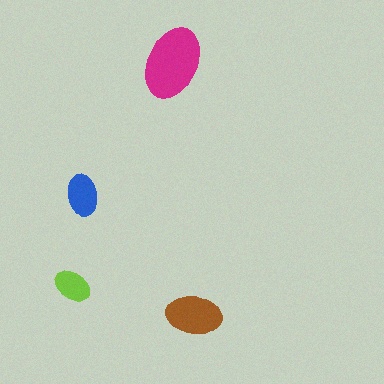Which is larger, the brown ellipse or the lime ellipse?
The brown one.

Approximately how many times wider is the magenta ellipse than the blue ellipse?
About 1.5 times wider.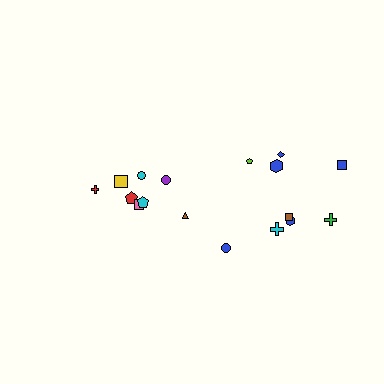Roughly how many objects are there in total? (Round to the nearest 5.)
Roughly 15 objects in total.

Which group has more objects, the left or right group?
The right group.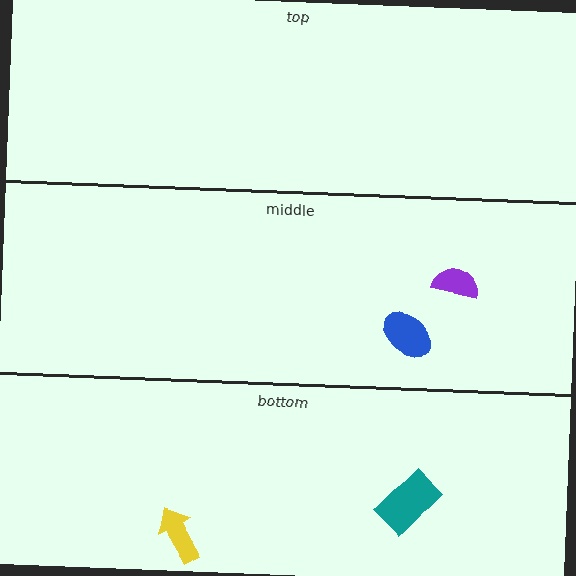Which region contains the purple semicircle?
The middle region.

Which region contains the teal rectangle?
The bottom region.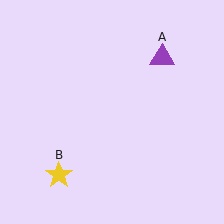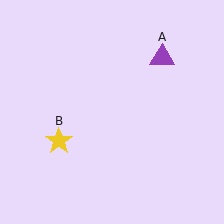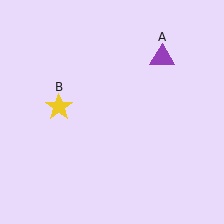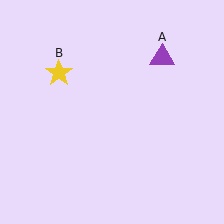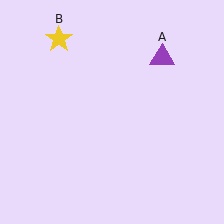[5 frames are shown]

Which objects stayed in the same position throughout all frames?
Purple triangle (object A) remained stationary.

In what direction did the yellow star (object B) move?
The yellow star (object B) moved up.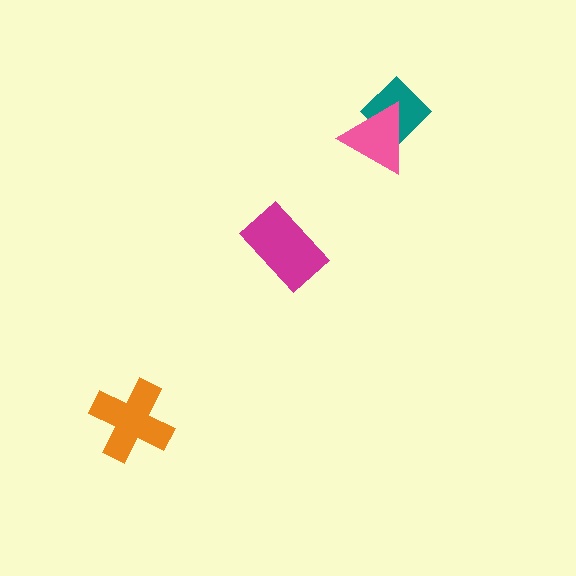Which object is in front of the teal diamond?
The pink triangle is in front of the teal diamond.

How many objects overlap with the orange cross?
0 objects overlap with the orange cross.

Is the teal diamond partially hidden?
Yes, it is partially covered by another shape.